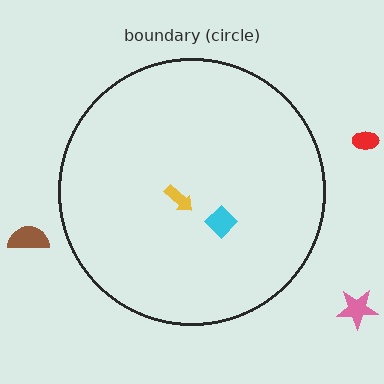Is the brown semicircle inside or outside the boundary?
Outside.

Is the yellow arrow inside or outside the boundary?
Inside.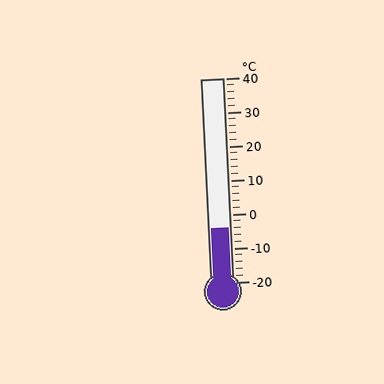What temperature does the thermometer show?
The thermometer shows approximately -4°C.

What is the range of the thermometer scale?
The thermometer scale ranges from -20°C to 40°C.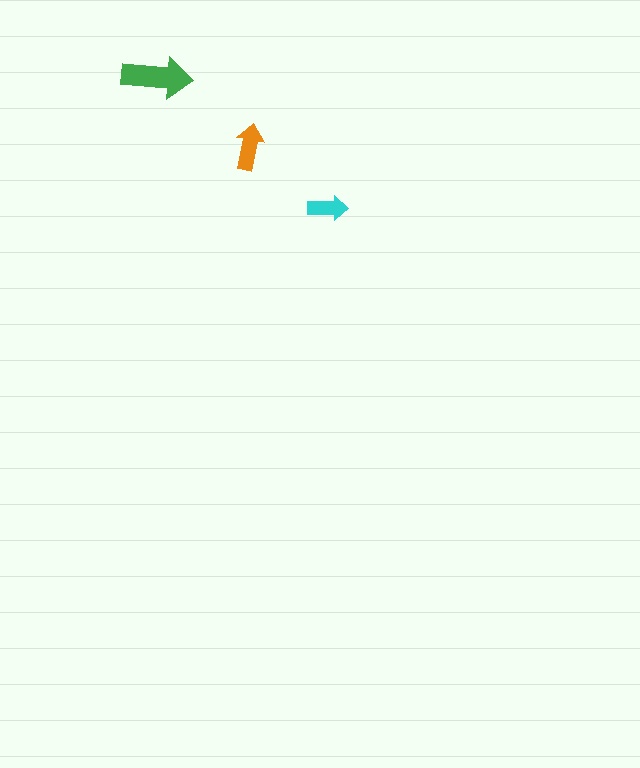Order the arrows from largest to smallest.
the green one, the orange one, the cyan one.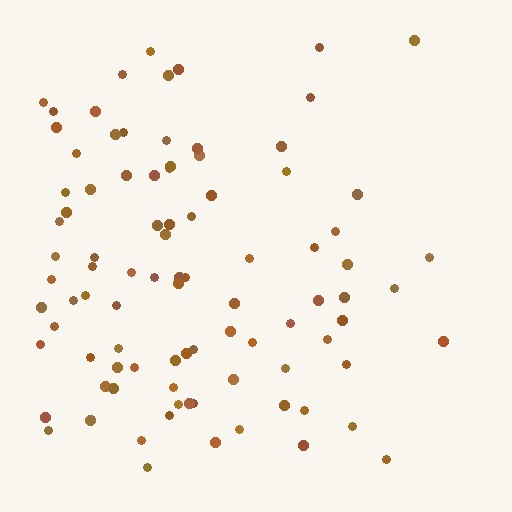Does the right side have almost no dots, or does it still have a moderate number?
Still a moderate number, just noticeably fewer than the left.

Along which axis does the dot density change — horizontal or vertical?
Horizontal.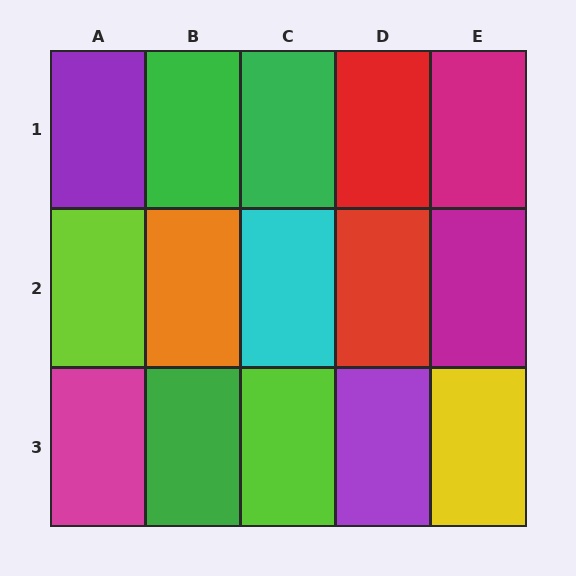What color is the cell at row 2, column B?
Orange.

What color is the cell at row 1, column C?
Green.